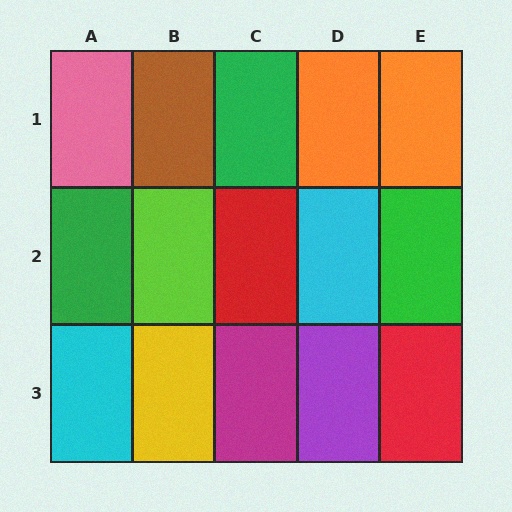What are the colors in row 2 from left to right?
Green, lime, red, cyan, green.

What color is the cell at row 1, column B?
Brown.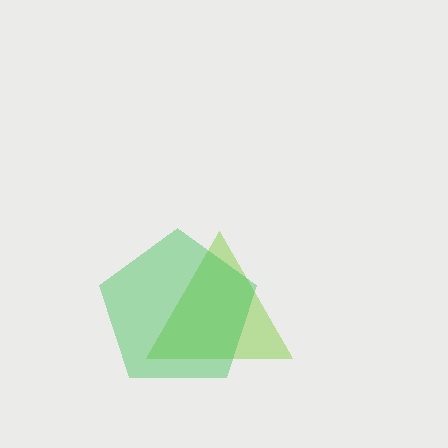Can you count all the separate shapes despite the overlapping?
Yes, there are 2 separate shapes.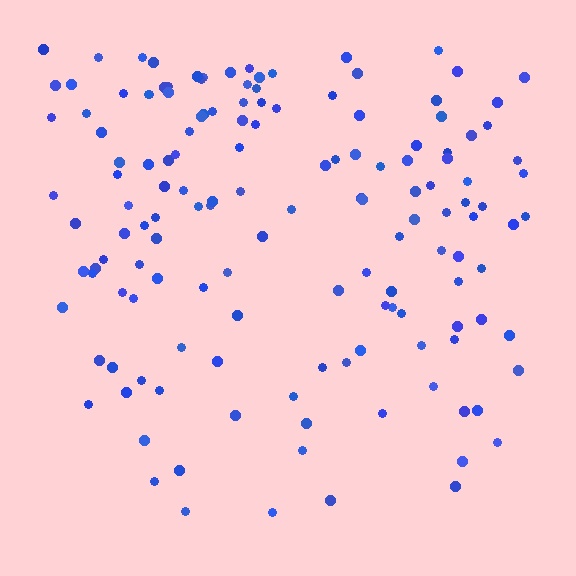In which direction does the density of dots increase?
From bottom to top, with the top side densest.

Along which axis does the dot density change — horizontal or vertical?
Vertical.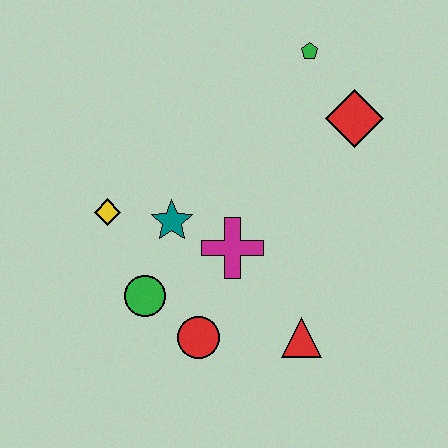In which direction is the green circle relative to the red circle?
The green circle is to the left of the red circle.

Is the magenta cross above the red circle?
Yes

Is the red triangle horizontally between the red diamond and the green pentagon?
No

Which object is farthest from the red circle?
The green pentagon is farthest from the red circle.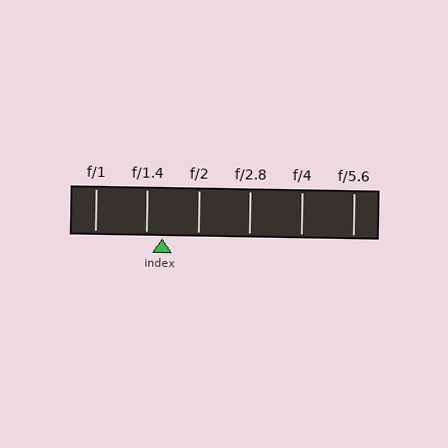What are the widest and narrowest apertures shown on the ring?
The widest aperture shown is f/1 and the narrowest is f/5.6.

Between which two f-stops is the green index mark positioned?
The index mark is between f/1.4 and f/2.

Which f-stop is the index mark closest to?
The index mark is closest to f/1.4.